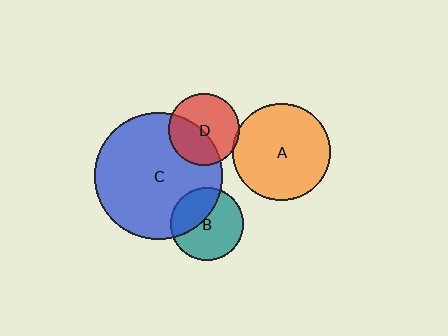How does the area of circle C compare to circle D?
Approximately 3.2 times.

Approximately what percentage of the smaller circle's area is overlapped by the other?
Approximately 5%.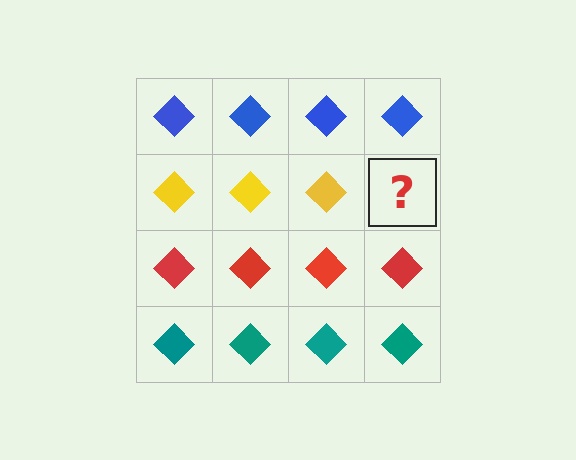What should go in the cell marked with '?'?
The missing cell should contain a yellow diamond.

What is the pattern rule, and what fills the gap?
The rule is that each row has a consistent color. The gap should be filled with a yellow diamond.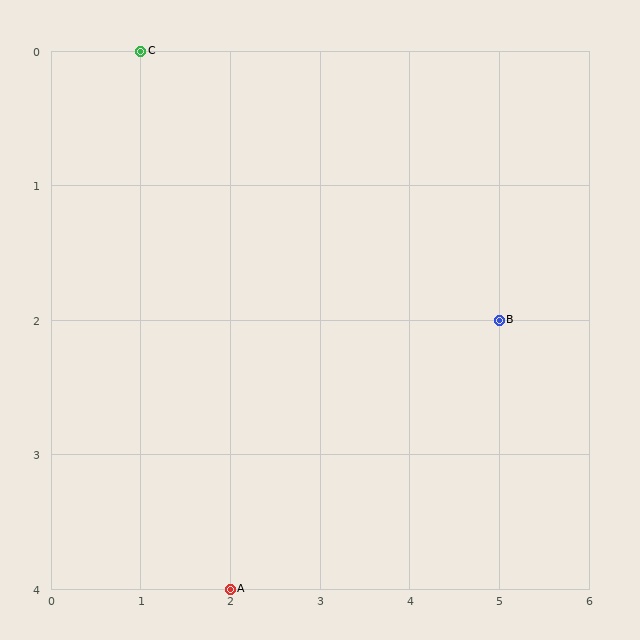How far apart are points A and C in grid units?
Points A and C are 1 column and 4 rows apart (about 4.1 grid units diagonally).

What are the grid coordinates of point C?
Point C is at grid coordinates (1, 0).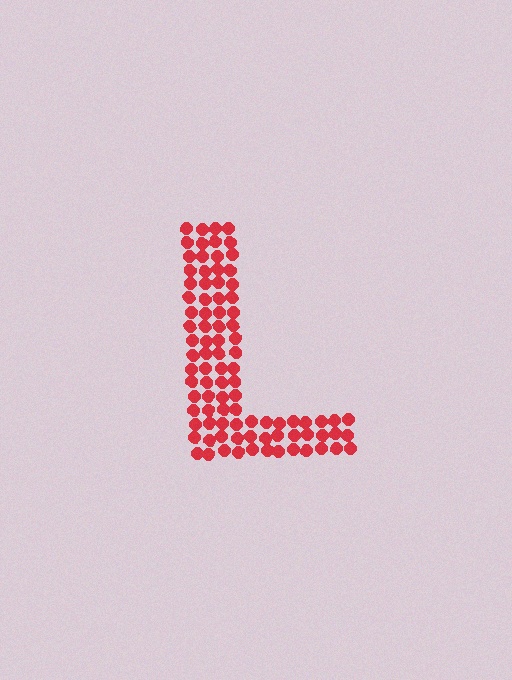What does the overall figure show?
The overall figure shows the letter L.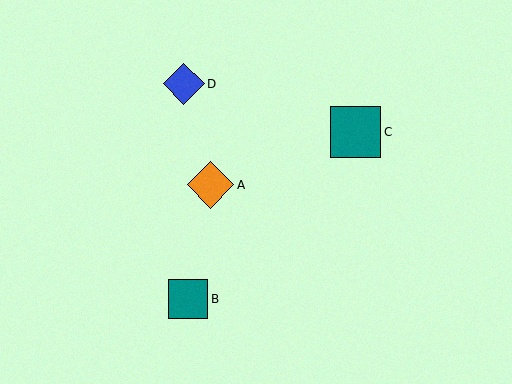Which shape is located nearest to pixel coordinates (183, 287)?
The teal square (labeled B) at (188, 299) is nearest to that location.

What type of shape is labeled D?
Shape D is a blue diamond.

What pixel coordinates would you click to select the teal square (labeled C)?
Click at (356, 132) to select the teal square C.